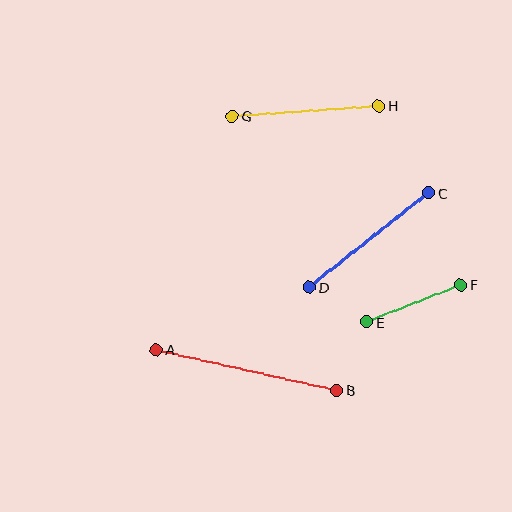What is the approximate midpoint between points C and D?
The midpoint is at approximately (369, 240) pixels.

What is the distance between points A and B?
The distance is approximately 185 pixels.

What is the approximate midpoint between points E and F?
The midpoint is at approximately (414, 303) pixels.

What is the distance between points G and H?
The distance is approximately 147 pixels.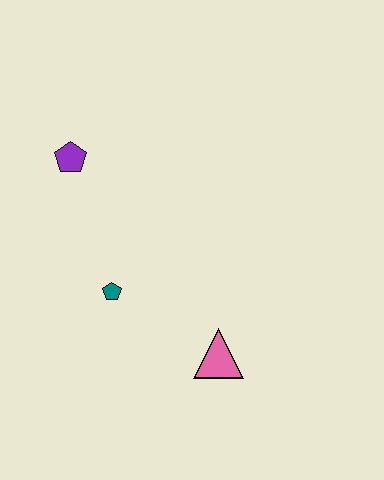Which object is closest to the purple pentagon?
The teal pentagon is closest to the purple pentagon.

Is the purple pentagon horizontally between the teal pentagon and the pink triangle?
No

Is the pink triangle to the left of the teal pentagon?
No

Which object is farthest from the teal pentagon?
The purple pentagon is farthest from the teal pentagon.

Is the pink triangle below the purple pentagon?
Yes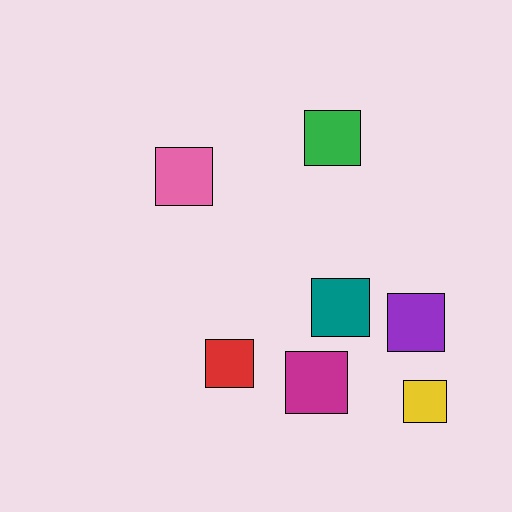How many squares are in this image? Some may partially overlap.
There are 7 squares.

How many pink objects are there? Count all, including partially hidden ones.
There is 1 pink object.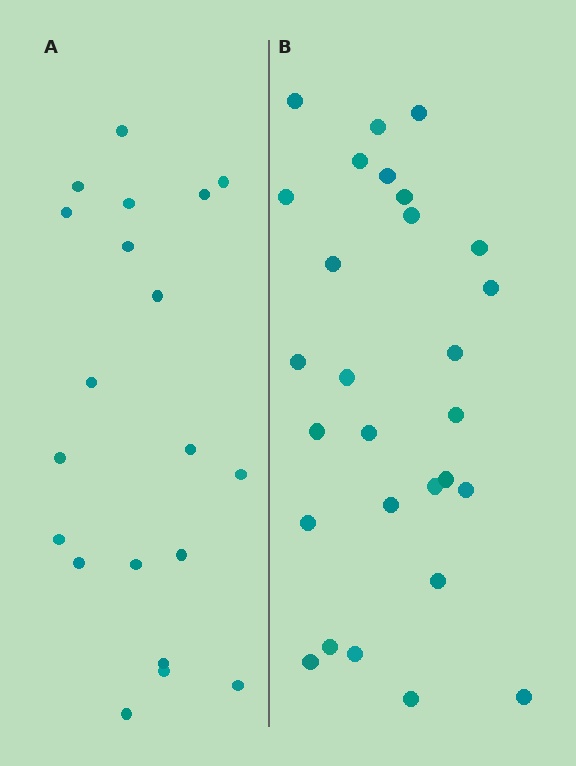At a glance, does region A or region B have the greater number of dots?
Region B (the right region) has more dots.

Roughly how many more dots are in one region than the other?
Region B has roughly 8 or so more dots than region A.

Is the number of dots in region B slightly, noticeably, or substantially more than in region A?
Region B has noticeably more, but not dramatically so. The ratio is roughly 1.4 to 1.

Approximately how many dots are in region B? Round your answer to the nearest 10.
About 30 dots. (The exact count is 28, which rounds to 30.)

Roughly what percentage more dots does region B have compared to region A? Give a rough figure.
About 40% more.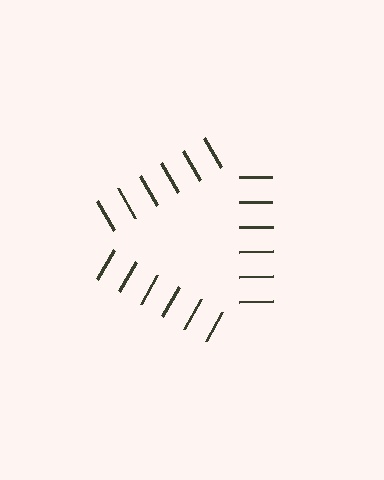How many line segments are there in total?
18 — 6 along each of the 3 edges.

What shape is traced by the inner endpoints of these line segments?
An illusory triangle — the line segments terminate on its edges but no continuous stroke is drawn.